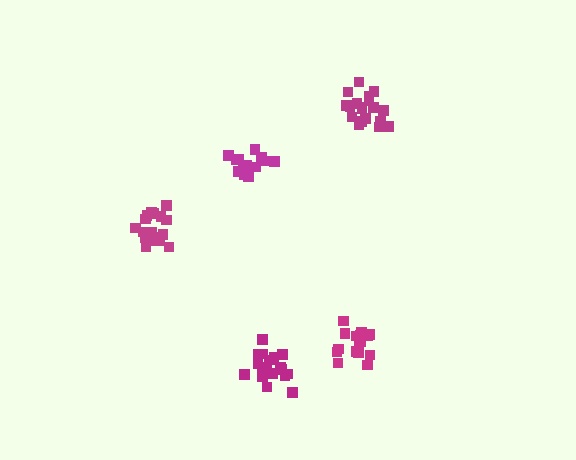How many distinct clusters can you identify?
There are 5 distinct clusters.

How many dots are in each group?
Group 1: 19 dots, Group 2: 18 dots, Group 3: 19 dots, Group 4: 13 dots, Group 5: 16 dots (85 total).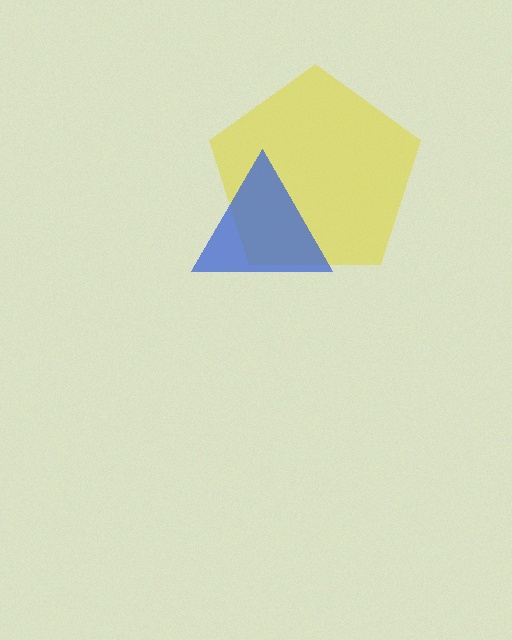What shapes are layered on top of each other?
The layered shapes are: a yellow pentagon, a blue triangle.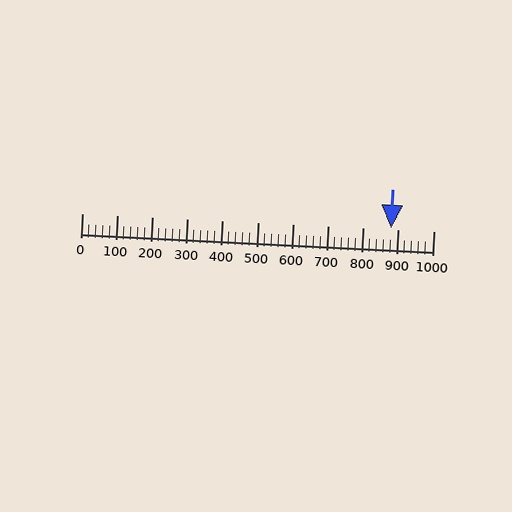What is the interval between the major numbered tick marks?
The major tick marks are spaced 100 units apart.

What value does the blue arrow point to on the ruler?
The blue arrow points to approximately 879.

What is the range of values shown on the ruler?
The ruler shows values from 0 to 1000.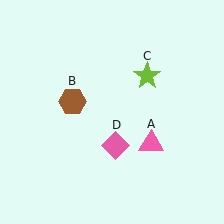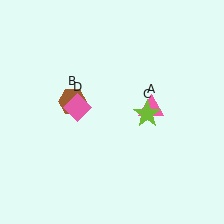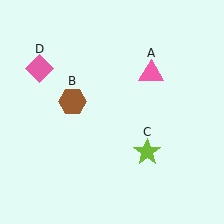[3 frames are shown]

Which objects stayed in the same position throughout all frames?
Brown hexagon (object B) remained stationary.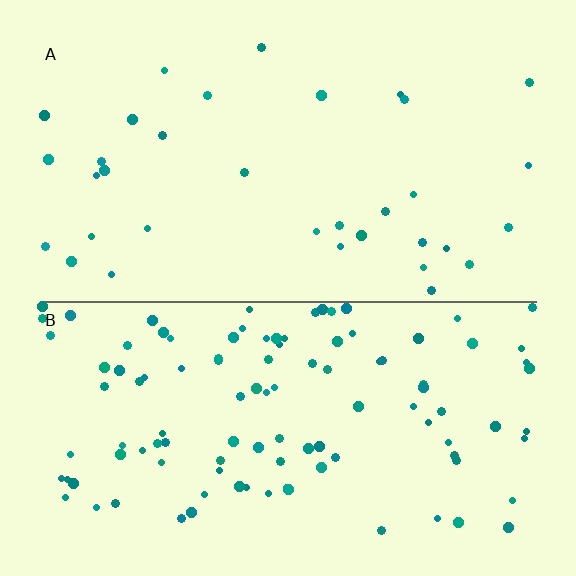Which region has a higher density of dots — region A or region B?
B (the bottom).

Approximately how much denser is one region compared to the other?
Approximately 3.2× — region B over region A.